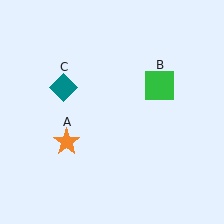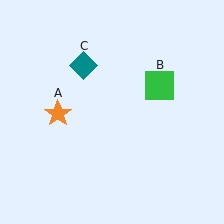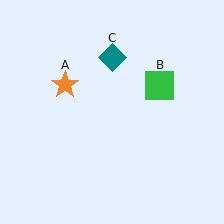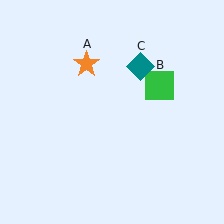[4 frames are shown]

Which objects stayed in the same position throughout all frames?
Green square (object B) remained stationary.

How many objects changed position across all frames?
2 objects changed position: orange star (object A), teal diamond (object C).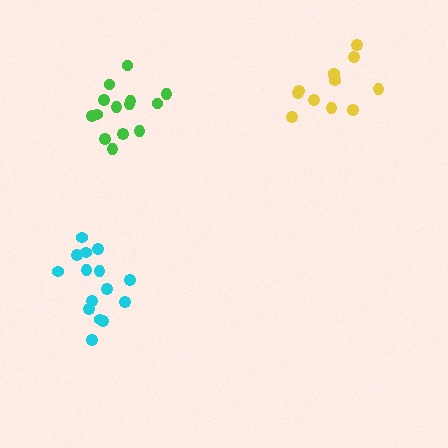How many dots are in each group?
Group 1: 15 dots, Group 2: 14 dots, Group 3: 12 dots (41 total).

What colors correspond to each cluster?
The clusters are colored: cyan, green, yellow.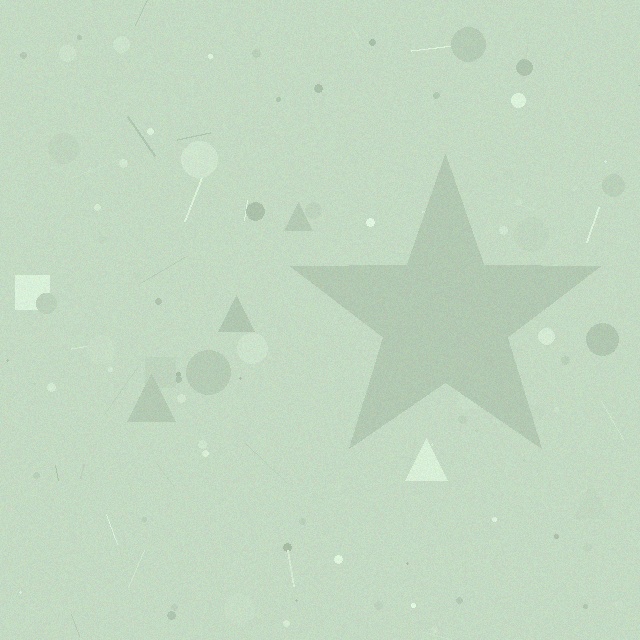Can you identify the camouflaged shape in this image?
The camouflaged shape is a star.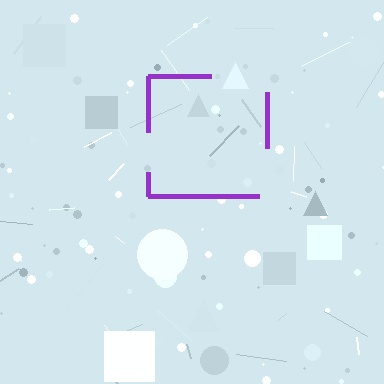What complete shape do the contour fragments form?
The contour fragments form a square.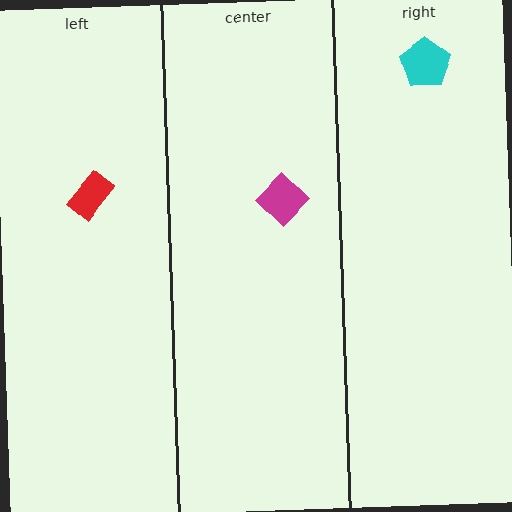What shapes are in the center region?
The magenta diamond.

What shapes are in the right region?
The cyan pentagon.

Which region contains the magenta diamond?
The center region.